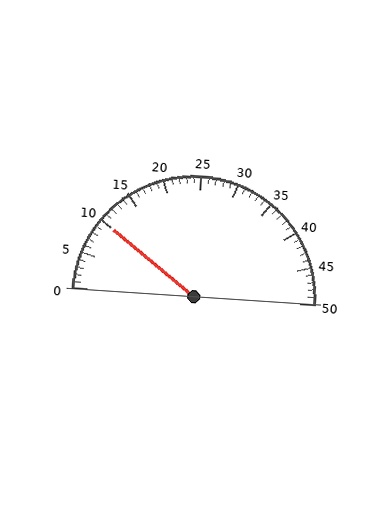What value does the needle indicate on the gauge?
The needle indicates approximately 10.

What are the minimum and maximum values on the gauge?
The gauge ranges from 0 to 50.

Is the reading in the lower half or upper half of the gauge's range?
The reading is in the lower half of the range (0 to 50).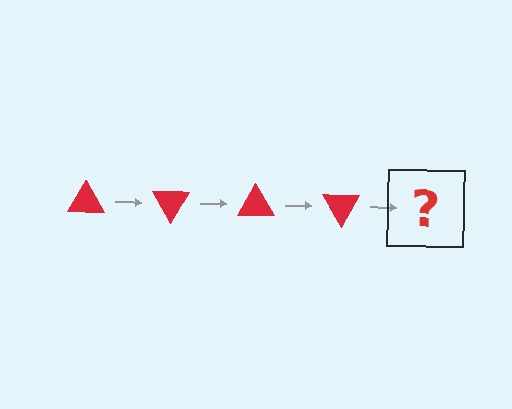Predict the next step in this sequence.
The next step is a red triangle rotated 240 degrees.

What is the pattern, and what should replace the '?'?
The pattern is that the triangle rotates 60 degrees each step. The '?' should be a red triangle rotated 240 degrees.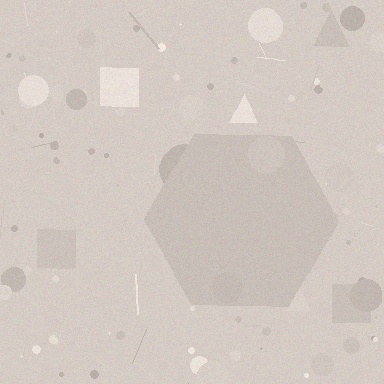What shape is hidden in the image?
A hexagon is hidden in the image.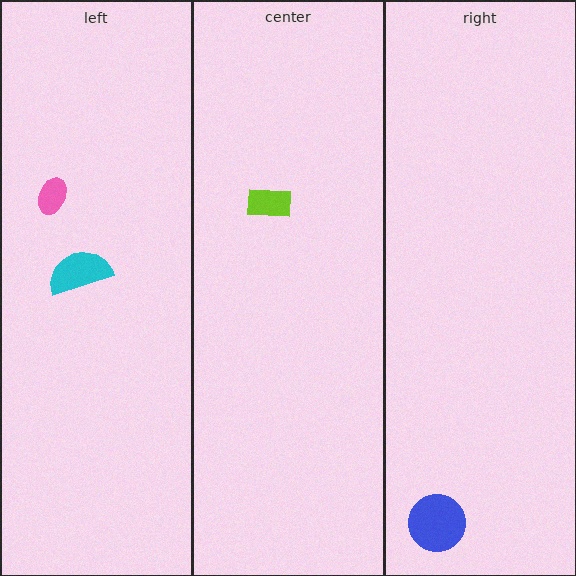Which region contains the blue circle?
The right region.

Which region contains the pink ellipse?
The left region.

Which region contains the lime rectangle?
The center region.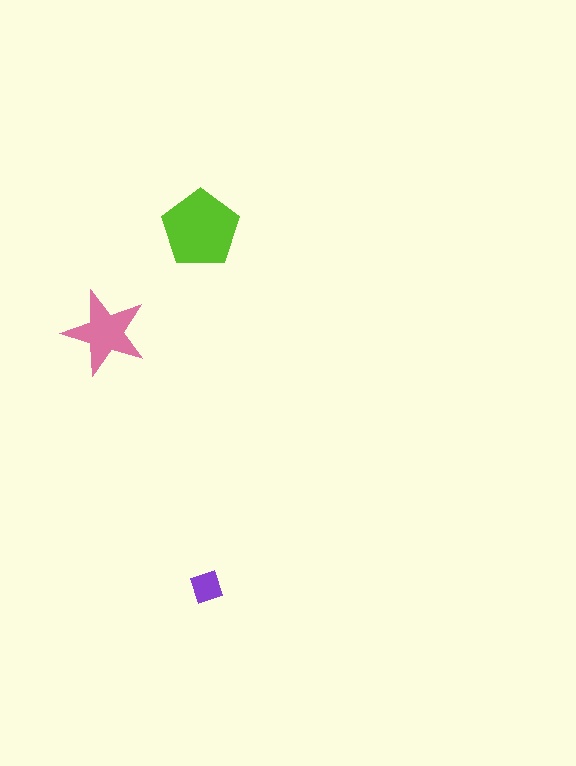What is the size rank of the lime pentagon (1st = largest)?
1st.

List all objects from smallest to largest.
The purple diamond, the pink star, the lime pentagon.